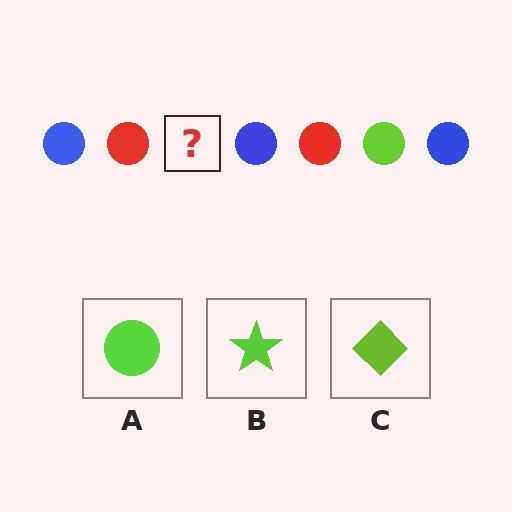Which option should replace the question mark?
Option A.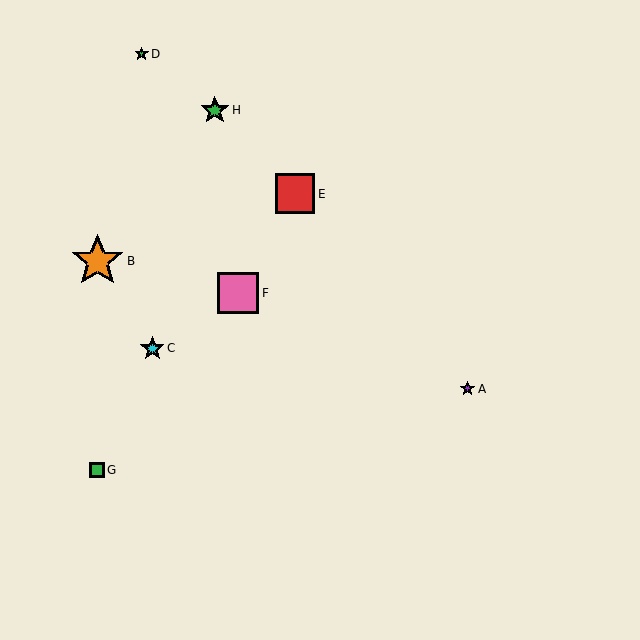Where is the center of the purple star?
The center of the purple star is at (468, 389).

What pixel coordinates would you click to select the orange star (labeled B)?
Click at (97, 261) to select the orange star B.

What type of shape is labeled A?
Shape A is a purple star.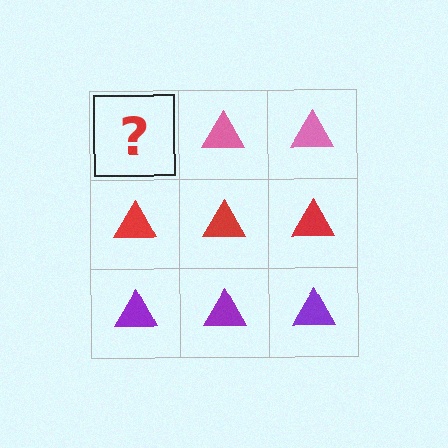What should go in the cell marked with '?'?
The missing cell should contain a pink triangle.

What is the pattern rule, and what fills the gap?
The rule is that each row has a consistent color. The gap should be filled with a pink triangle.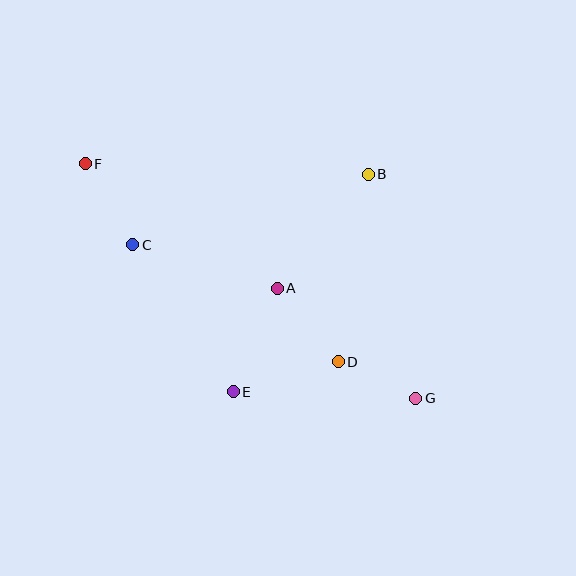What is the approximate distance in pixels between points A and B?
The distance between A and B is approximately 146 pixels.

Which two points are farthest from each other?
Points F and G are farthest from each other.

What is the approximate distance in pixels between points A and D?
The distance between A and D is approximately 95 pixels.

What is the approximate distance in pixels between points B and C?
The distance between B and C is approximately 246 pixels.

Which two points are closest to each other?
Points D and G are closest to each other.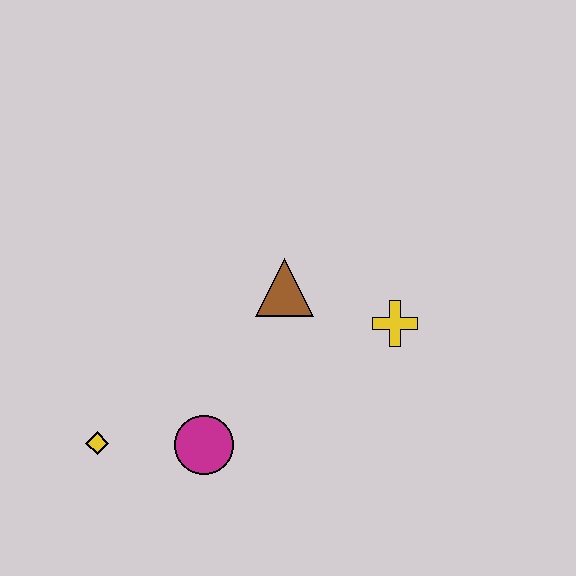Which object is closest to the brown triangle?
The yellow cross is closest to the brown triangle.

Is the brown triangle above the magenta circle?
Yes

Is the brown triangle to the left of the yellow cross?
Yes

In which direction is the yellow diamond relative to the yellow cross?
The yellow diamond is to the left of the yellow cross.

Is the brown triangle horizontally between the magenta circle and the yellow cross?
Yes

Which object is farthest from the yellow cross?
The yellow diamond is farthest from the yellow cross.